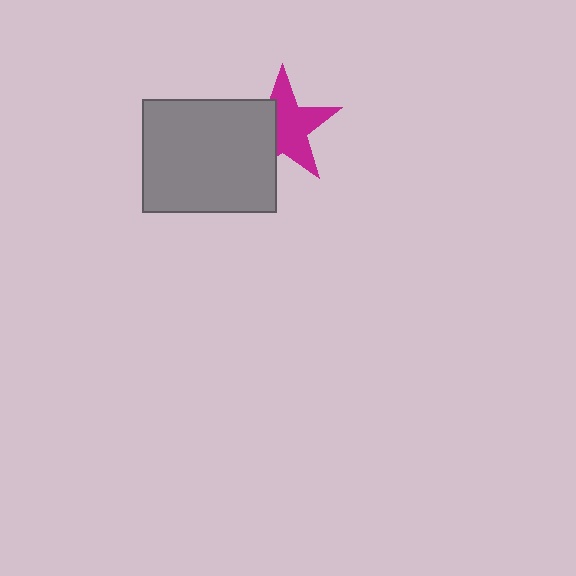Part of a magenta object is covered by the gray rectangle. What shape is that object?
It is a star.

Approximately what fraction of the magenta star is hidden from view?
Roughly 39% of the magenta star is hidden behind the gray rectangle.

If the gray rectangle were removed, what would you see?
You would see the complete magenta star.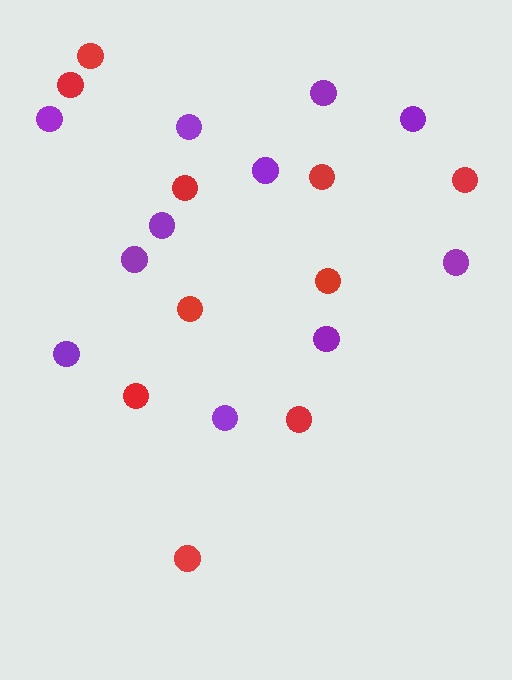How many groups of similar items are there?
There are 2 groups: one group of red circles (10) and one group of purple circles (11).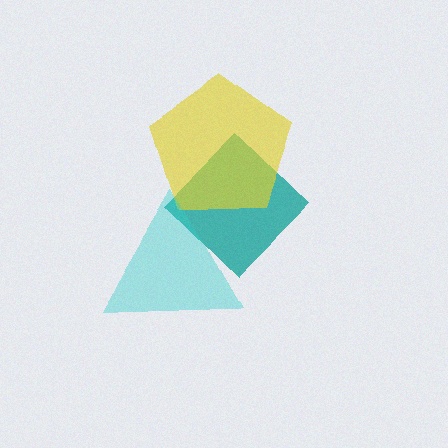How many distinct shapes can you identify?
There are 3 distinct shapes: a teal diamond, a yellow pentagon, a cyan triangle.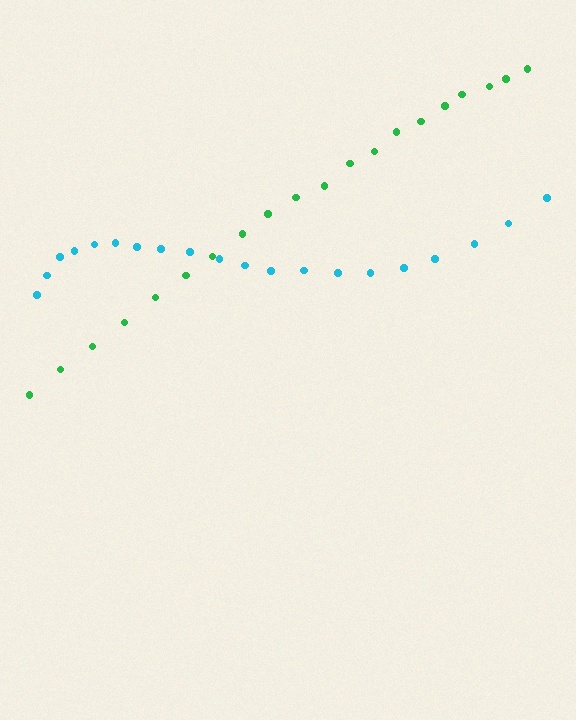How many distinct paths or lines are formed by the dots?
There are 2 distinct paths.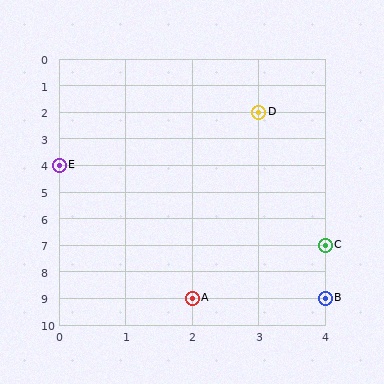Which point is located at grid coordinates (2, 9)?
Point A is at (2, 9).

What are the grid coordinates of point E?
Point E is at grid coordinates (0, 4).